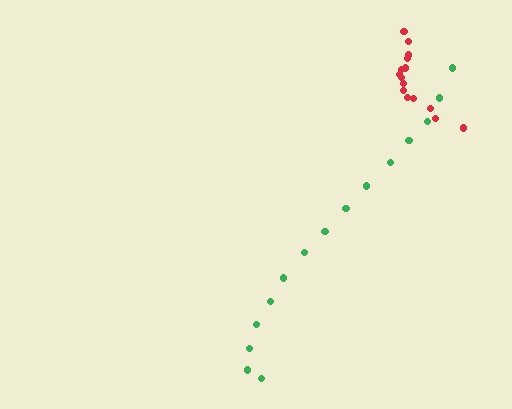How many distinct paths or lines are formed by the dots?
There are 2 distinct paths.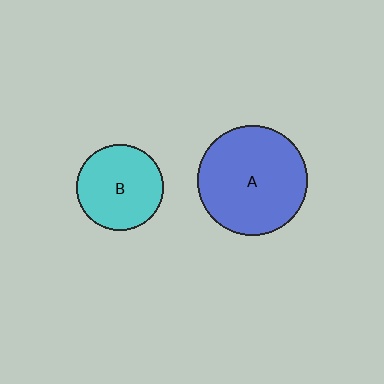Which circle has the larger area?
Circle A (blue).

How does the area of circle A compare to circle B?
Approximately 1.6 times.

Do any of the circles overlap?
No, none of the circles overlap.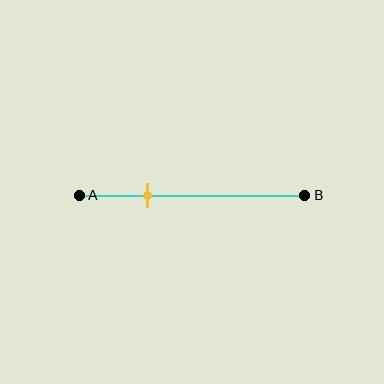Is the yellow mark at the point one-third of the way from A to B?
No, the mark is at about 30% from A, not at the 33% one-third point.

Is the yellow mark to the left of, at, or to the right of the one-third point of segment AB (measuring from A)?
The yellow mark is to the left of the one-third point of segment AB.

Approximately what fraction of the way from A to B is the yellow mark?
The yellow mark is approximately 30% of the way from A to B.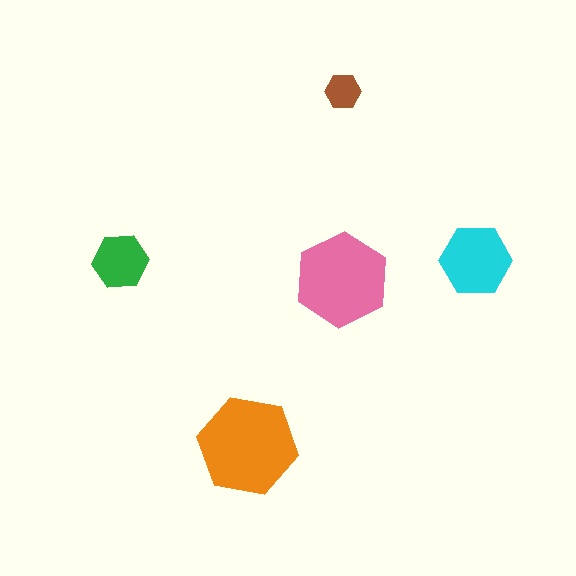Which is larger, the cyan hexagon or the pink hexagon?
The pink one.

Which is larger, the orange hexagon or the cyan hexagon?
The orange one.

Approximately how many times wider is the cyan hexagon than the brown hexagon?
About 2 times wider.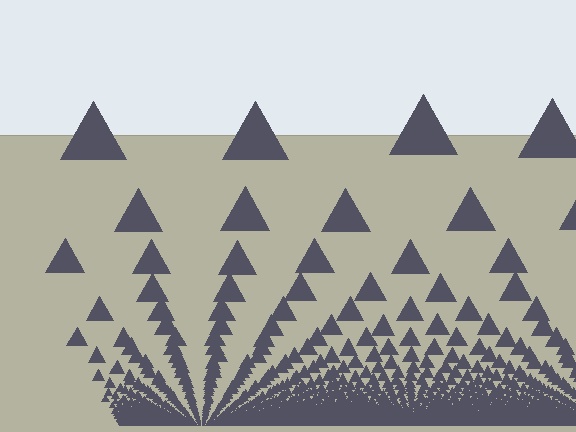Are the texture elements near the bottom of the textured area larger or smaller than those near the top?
Smaller. The gradient is inverted — elements near the bottom are smaller and denser.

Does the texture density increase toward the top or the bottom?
Density increases toward the bottom.